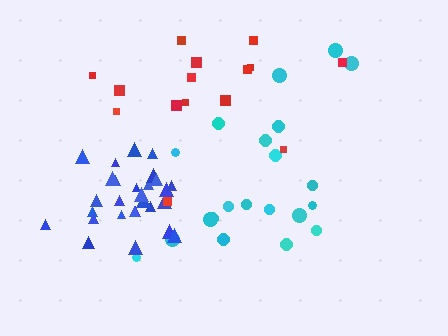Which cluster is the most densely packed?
Blue.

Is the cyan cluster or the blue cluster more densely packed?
Blue.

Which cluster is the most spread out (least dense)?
Red.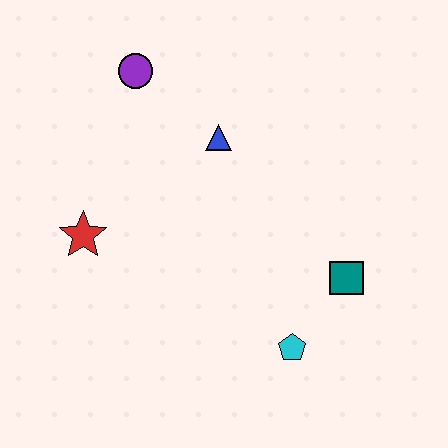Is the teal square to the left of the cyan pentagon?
No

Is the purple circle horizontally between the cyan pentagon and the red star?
Yes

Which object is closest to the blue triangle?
The purple circle is closest to the blue triangle.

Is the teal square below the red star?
Yes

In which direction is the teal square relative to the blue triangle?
The teal square is below the blue triangle.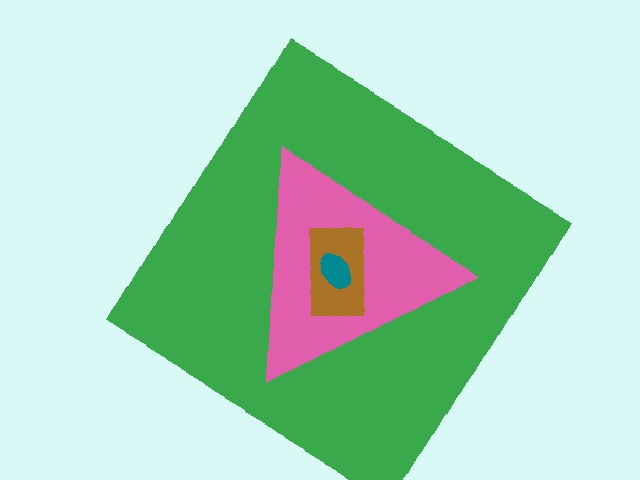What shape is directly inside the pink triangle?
The brown rectangle.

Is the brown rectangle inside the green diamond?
Yes.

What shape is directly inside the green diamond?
The pink triangle.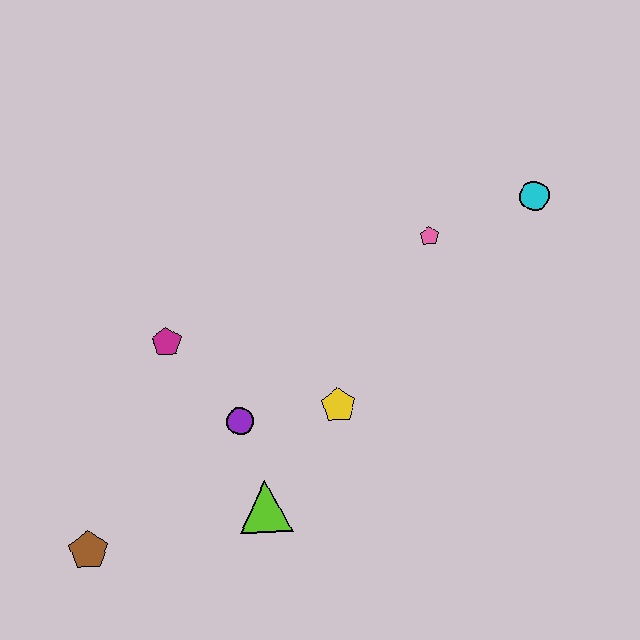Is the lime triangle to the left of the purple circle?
No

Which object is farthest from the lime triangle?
The cyan circle is farthest from the lime triangle.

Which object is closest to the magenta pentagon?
The purple circle is closest to the magenta pentagon.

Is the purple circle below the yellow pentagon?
Yes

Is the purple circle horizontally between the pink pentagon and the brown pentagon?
Yes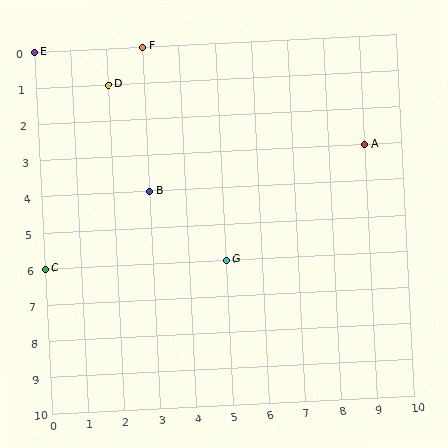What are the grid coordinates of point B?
Point B is at grid coordinates (3, 4).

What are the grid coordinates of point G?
Point G is at grid coordinates (5, 6).